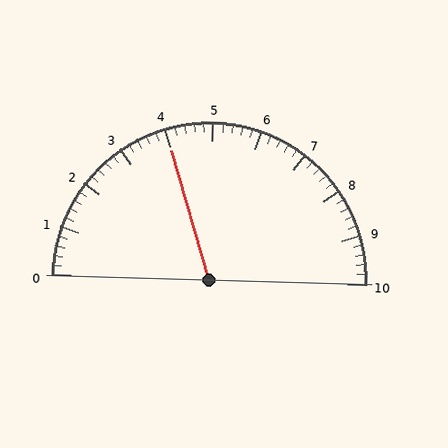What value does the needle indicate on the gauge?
The needle indicates approximately 4.0.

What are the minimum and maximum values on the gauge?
The gauge ranges from 0 to 10.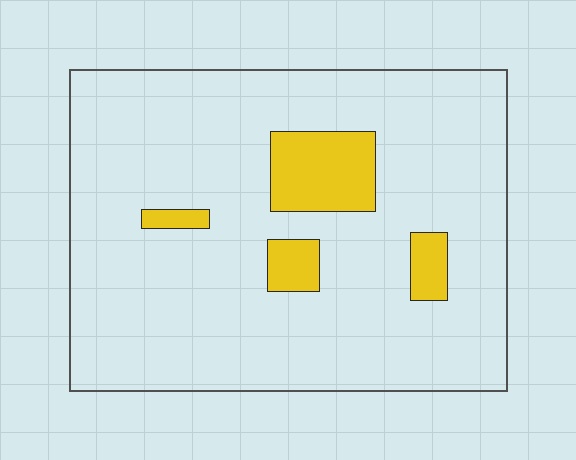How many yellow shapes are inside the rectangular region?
4.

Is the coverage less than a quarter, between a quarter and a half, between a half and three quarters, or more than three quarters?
Less than a quarter.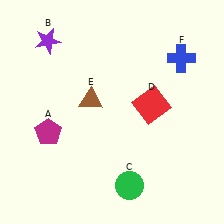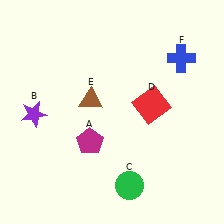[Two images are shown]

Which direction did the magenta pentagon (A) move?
The magenta pentagon (A) moved right.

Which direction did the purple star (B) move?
The purple star (B) moved down.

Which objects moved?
The objects that moved are: the magenta pentagon (A), the purple star (B).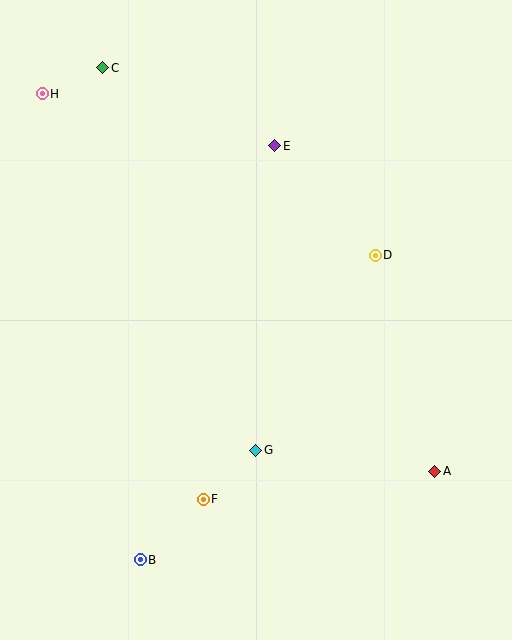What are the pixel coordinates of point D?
Point D is at (375, 255).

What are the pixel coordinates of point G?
Point G is at (256, 450).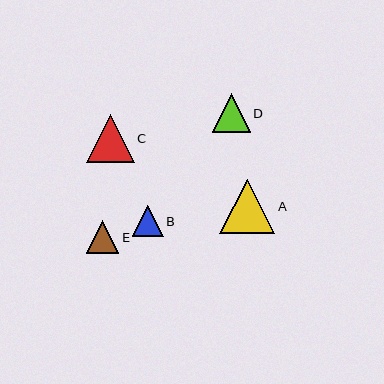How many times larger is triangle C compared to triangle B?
Triangle C is approximately 1.6 times the size of triangle B.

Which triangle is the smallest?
Triangle B is the smallest with a size of approximately 31 pixels.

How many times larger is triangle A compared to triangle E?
Triangle A is approximately 1.7 times the size of triangle E.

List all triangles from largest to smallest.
From largest to smallest: A, C, D, E, B.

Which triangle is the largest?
Triangle A is the largest with a size of approximately 55 pixels.